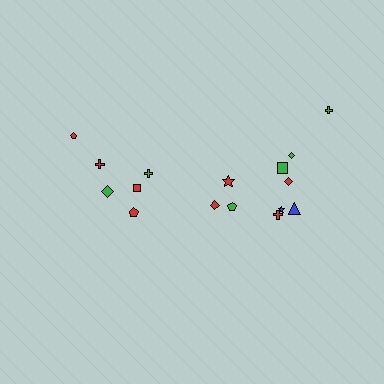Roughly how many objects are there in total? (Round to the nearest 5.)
Roughly 15 objects in total.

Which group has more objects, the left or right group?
The right group.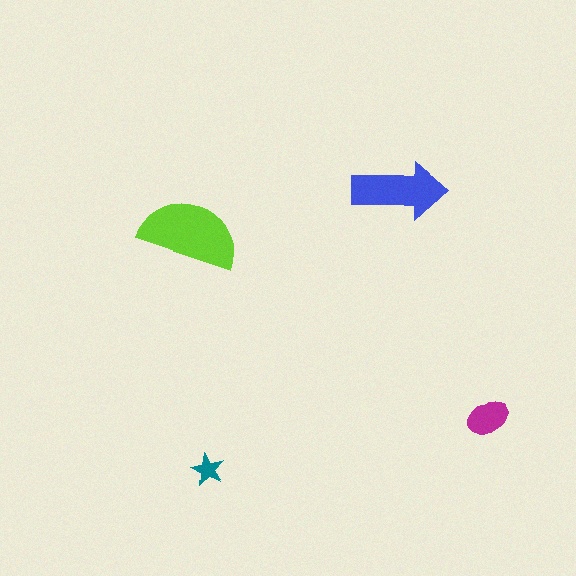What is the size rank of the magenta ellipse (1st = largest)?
3rd.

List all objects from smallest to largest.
The teal star, the magenta ellipse, the blue arrow, the lime semicircle.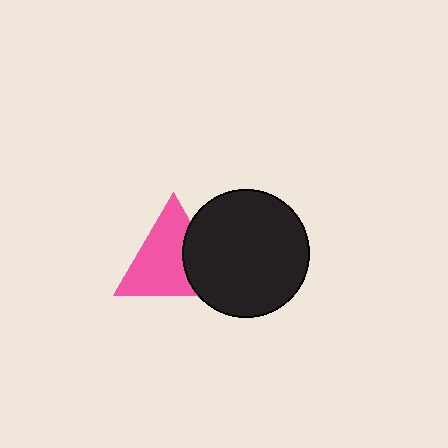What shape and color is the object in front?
The object in front is a black circle.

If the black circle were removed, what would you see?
You would see the complete pink triangle.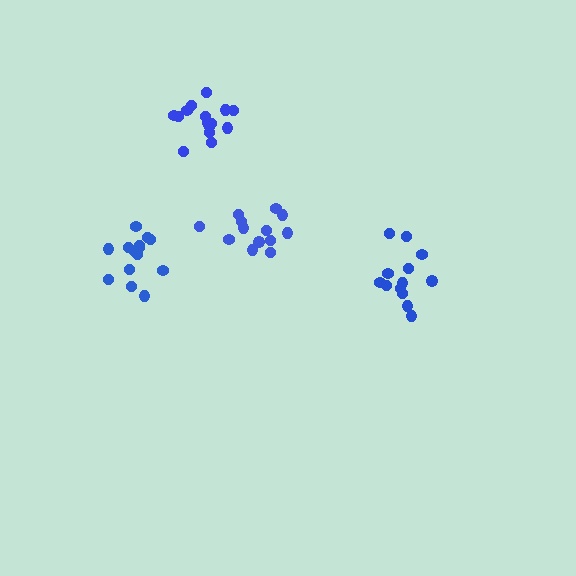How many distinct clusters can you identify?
There are 4 distinct clusters.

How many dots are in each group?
Group 1: 13 dots, Group 2: 15 dots, Group 3: 14 dots, Group 4: 13 dots (55 total).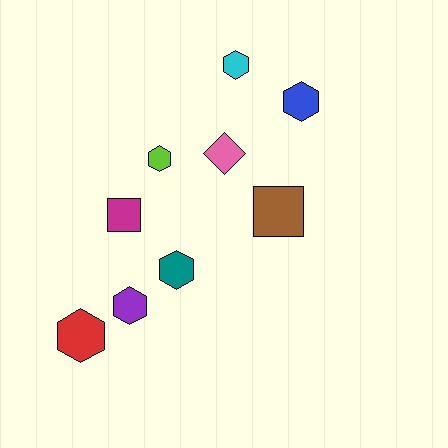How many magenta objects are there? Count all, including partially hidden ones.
There is 1 magenta object.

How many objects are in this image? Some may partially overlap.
There are 9 objects.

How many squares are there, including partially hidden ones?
There are 2 squares.